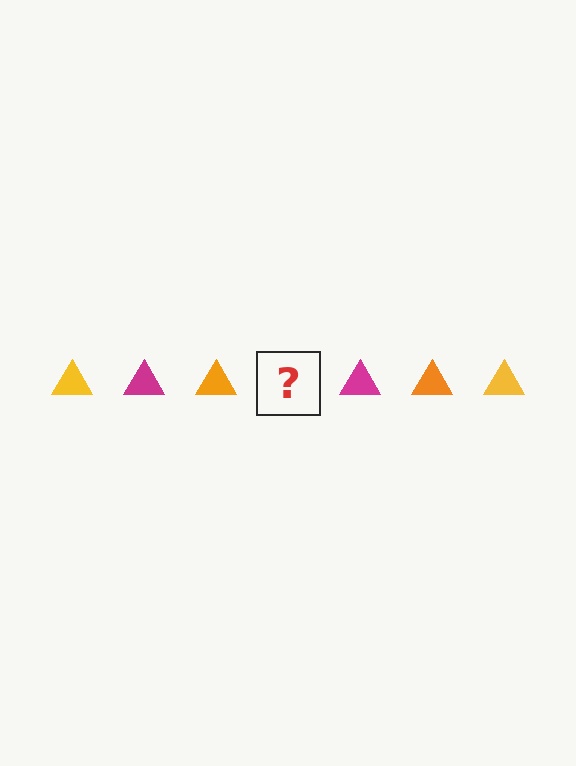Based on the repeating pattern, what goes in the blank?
The blank should be a yellow triangle.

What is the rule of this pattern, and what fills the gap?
The rule is that the pattern cycles through yellow, magenta, orange triangles. The gap should be filled with a yellow triangle.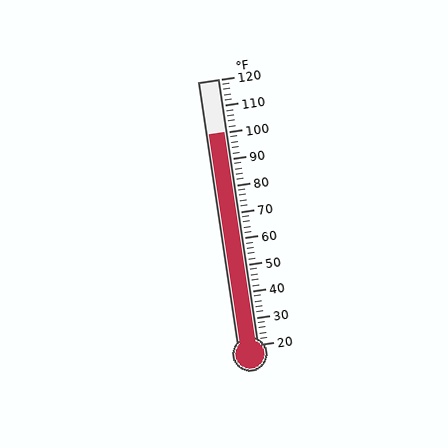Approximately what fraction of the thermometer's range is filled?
The thermometer is filled to approximately 80% of its range.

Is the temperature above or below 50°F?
The temperature is above 50°F.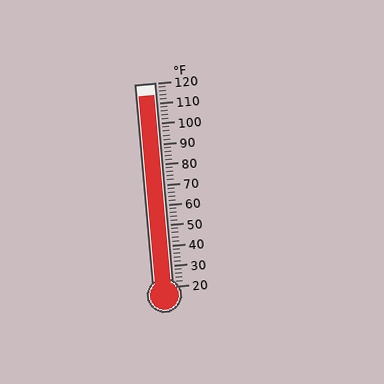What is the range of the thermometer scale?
The thermometer scale ranges from 20°F to 120°F.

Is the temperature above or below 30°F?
The temperature is above 30°F.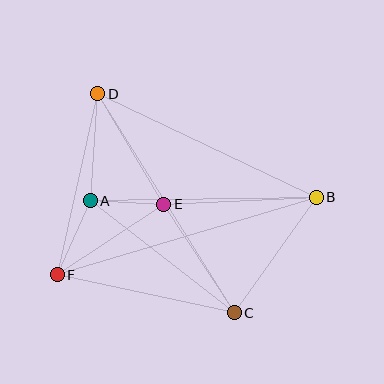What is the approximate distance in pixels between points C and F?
The distance between C and F is approximately 181 pixels.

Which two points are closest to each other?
Points A and E are closest to each other.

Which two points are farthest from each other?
Points B and F are farthest from each other.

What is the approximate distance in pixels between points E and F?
The distance between E and F is approximately 128 pixels.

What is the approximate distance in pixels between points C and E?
The distance between C and E is approximately 129 pixels.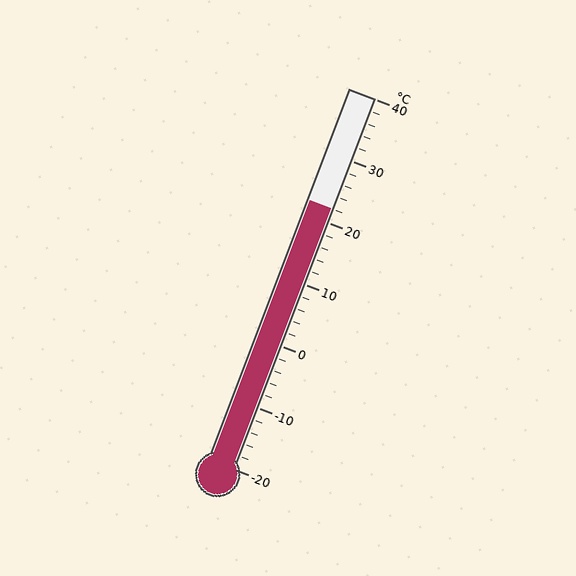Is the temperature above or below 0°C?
The temperature is above 0°C.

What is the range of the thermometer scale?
The thermometer scale ranges from -20°C to 40°C.